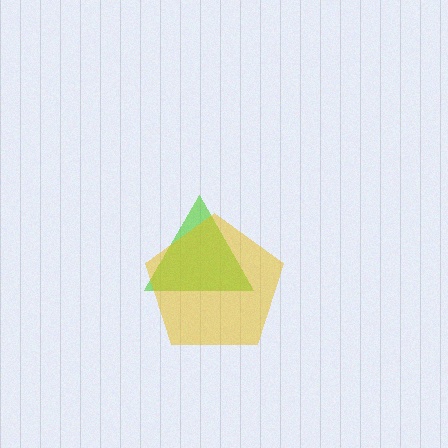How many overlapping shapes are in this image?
There are 2 overlapping shapes in the image.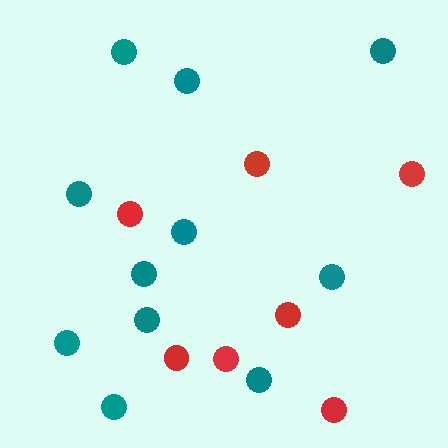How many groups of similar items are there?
There are 2 groups: one group of red circles (7) and one group of teal circles (11).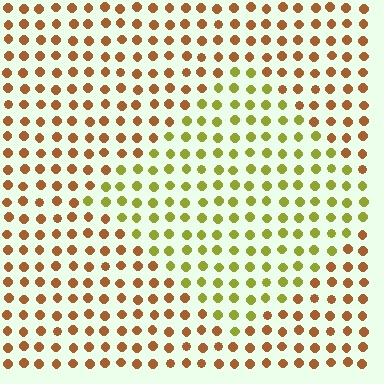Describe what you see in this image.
The image is filled with small brown elements in a uniform arrangement. A diamond-shaped region is visible where the elements are tinted to a slightly different hue, forming a subtle color boundary.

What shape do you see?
I see a diamond.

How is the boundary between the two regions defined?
The boundary is defined purely by a slight shift in hue (about 46 degrees). Spacing, size, and orientation are identical on both sides.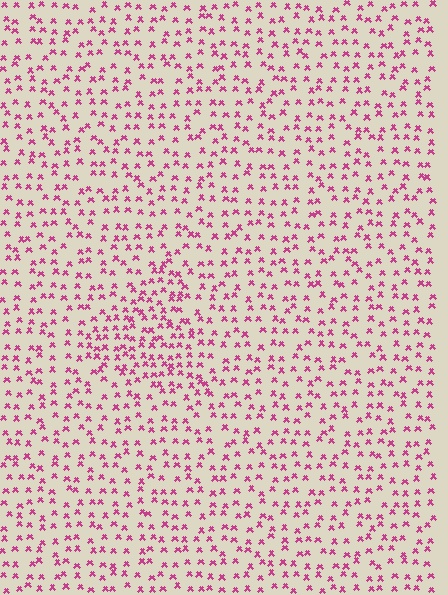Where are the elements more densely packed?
The elements are more densely packed inside the triangle boundary.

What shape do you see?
I see a triangle.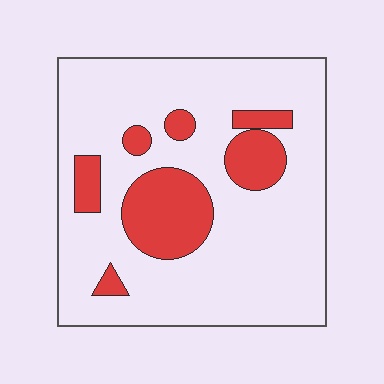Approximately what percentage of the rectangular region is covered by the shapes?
Approximately 20%.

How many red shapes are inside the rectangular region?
7.